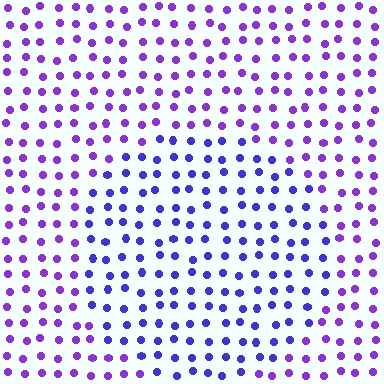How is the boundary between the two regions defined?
The boundary is defined purely by a slight shift in hue (about 27 degrees). Spacing, size, and orientation are identical on both sides.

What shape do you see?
I see a circle.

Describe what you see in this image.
The image is filled with small purple elements in a uniform arrangement. A circle-shaped region is visible where the elements are tinted to a slightly different hue, forming a subtle color boundary.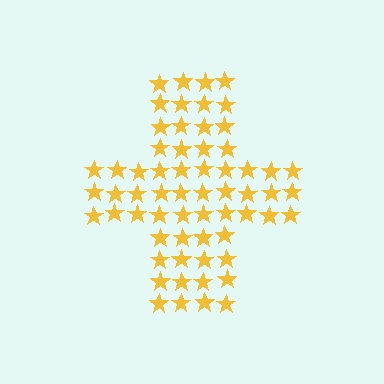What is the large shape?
The large shape is a cross.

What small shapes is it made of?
It is made of small stars.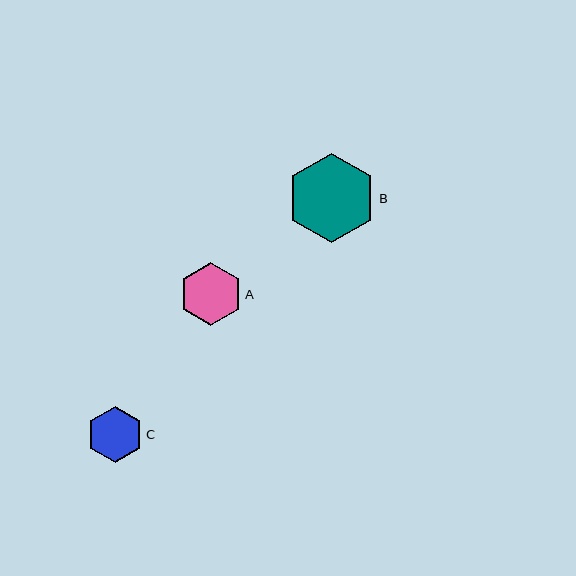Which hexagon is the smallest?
Hexagon C is the smallest with a size of approximately 56 pixels.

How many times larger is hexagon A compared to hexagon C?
Hexagon A is approximately 1.1 times the size of hexagon C.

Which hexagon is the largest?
Hexagon B is the largest with a size of approximately 89 pixels.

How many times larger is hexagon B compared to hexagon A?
Hexagon B is approximately 1.4 times the size of hexagon A.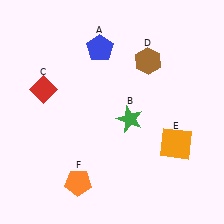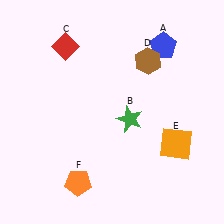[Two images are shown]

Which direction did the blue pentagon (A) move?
The blue pentagon (A) moved right.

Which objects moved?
The objects that moved are: the blue pentagon (A), the red diamond (C).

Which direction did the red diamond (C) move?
The red diamond (C) moved up.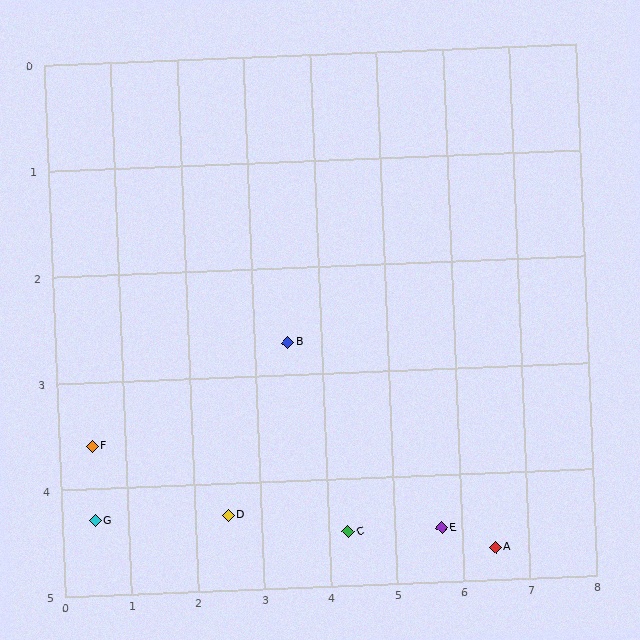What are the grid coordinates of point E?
Point E is at approximately (5.7, 4.5).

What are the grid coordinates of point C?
Point C is at approximately (4.3, 4.5).